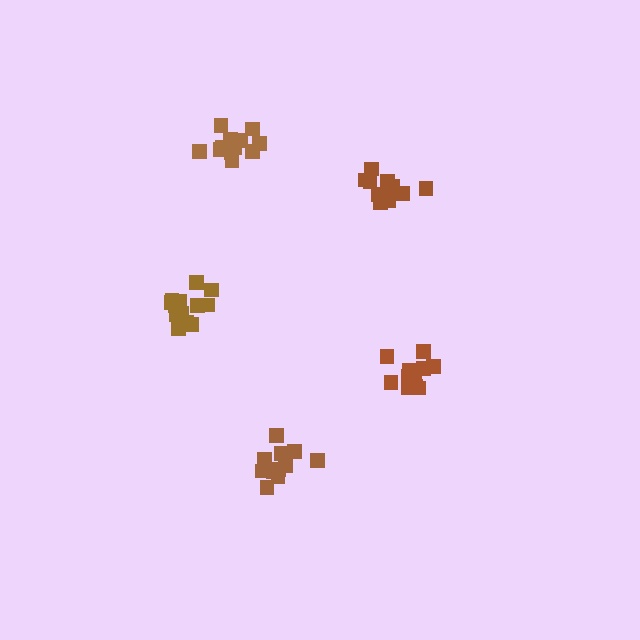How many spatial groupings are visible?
There are 5 spatial groupings.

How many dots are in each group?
Group 1: 14 dots, Group 2: 12 dots, Group 3: 11 dots, Group 4: 11 dots, Group 5: 13 dots (61 total).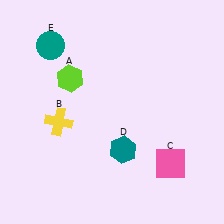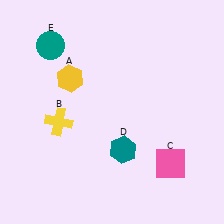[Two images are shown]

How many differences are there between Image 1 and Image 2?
There is 1 difference between the two images.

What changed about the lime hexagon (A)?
In Image 1, A is lime. In Image 2, it changed to yellow.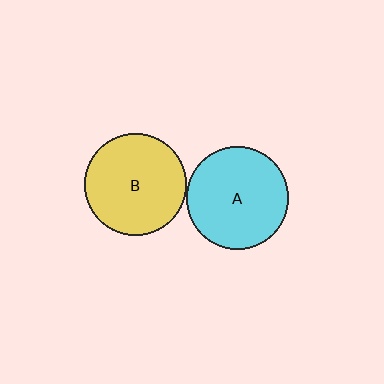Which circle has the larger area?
Circle A (cyan).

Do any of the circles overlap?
No, none of the circles overlap.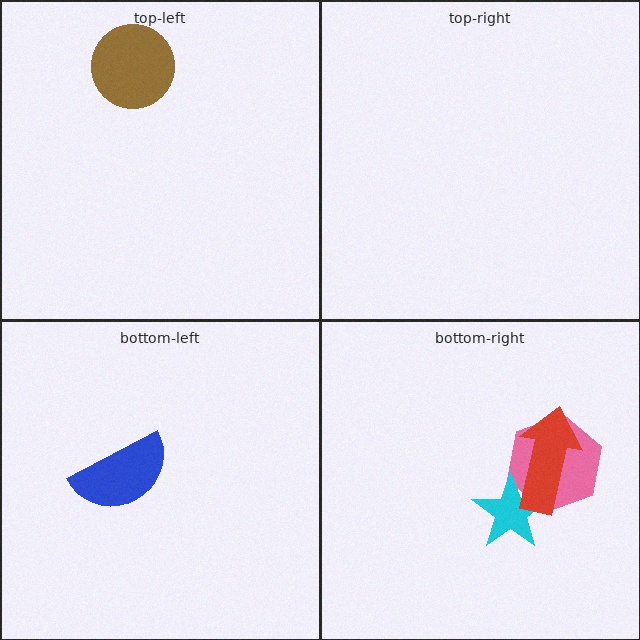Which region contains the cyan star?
The bottom-right region.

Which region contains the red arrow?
The bottom-right region.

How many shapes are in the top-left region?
1.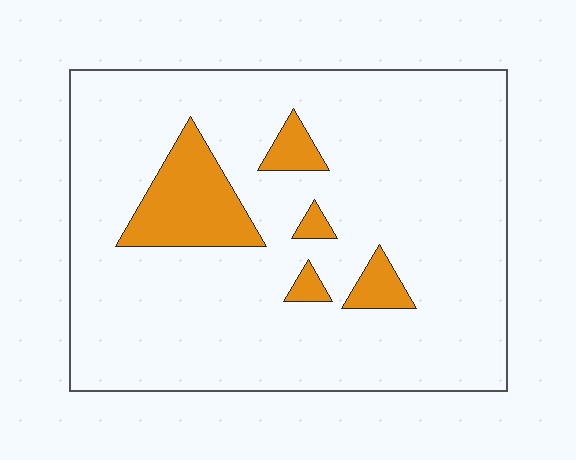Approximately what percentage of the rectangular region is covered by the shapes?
Approximately 10%.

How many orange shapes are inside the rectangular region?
5.